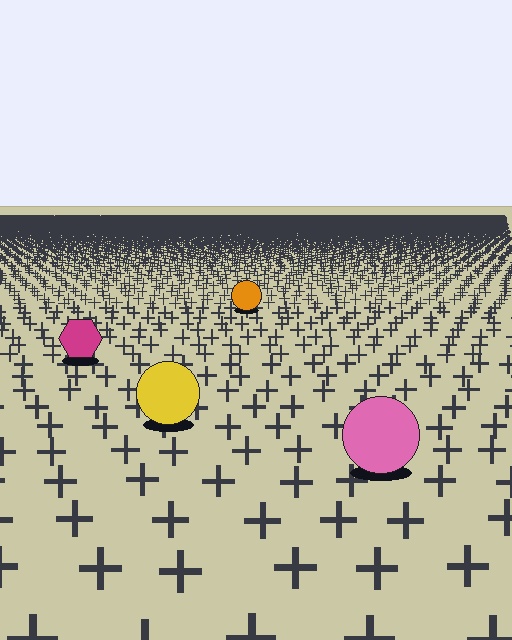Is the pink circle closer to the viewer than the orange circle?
Yes. The pink circle is closer — you can tell from the texture gradient: the ground texture is coarser near it.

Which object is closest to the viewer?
The pink circle is closest. The texture marks near it are larger and more spread out.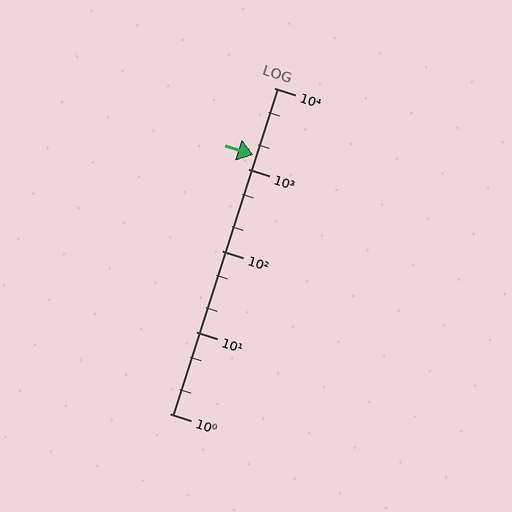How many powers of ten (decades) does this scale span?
The scale spans 4 decades, from 1 to 10000.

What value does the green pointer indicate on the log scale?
The pointer indicates approximately 1500.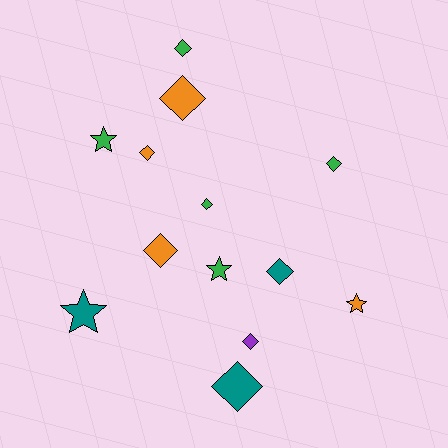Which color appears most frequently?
Green, with 5 objects.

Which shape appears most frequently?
Diamond, with 9 objects.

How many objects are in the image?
There are 13 objects.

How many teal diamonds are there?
There are 2 teal diamonds.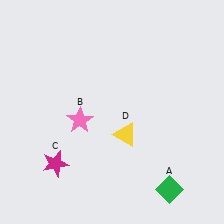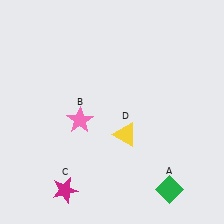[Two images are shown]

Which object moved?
The magenta star (C) moved down.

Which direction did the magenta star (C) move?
The magenta star (C) moved down.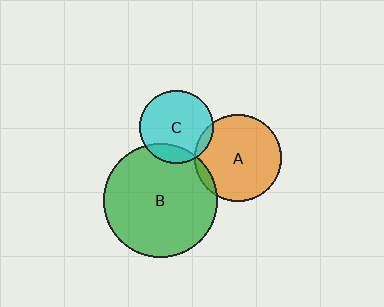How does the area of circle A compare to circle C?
Approximately 1.4 times.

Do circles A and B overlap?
Yes.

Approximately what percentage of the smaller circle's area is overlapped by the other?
Approximately 5%.